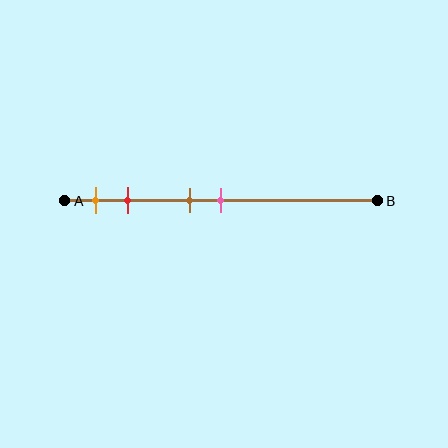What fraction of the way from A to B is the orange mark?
The orange mark is approximately 10% (0.1) of the way from A to B.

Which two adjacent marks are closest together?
The brown and pink marks are the closest adjacent pair.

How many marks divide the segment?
There are 4 marks dividing the segment.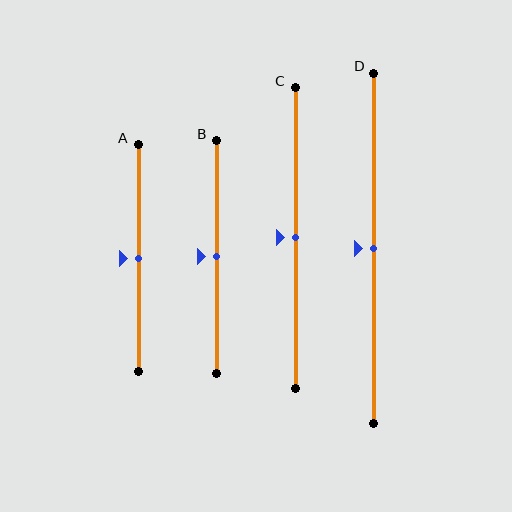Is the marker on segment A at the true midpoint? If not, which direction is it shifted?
Yes, the marker on segment A is at the true midpoint.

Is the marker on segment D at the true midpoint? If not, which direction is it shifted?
Yes, the marker on segment D is at the true midpoint.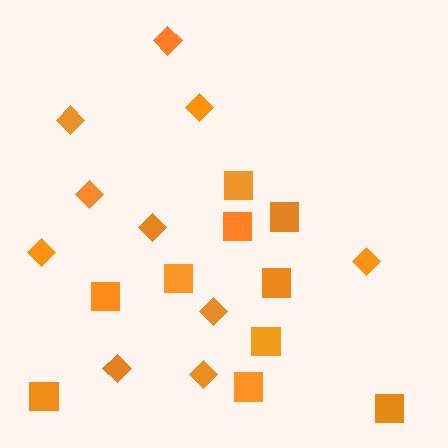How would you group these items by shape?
There are 2 groups: one group of squares (10) and one group of diamonds (10).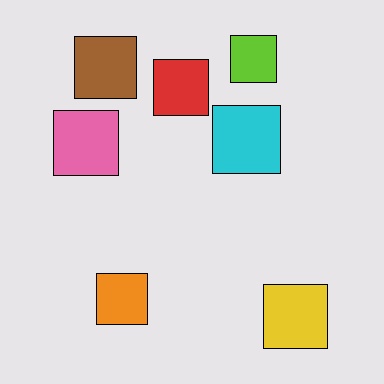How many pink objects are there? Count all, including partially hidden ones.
There is 1 pink object.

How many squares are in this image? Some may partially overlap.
There are 7 squares.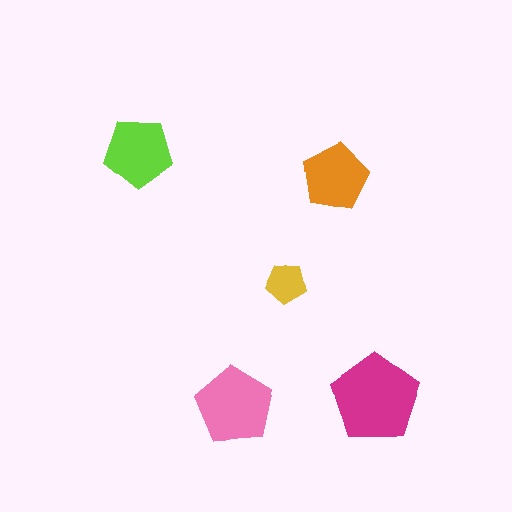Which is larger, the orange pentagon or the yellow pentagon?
The orange one.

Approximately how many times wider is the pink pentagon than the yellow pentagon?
About 2 times wider.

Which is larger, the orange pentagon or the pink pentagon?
The pink one.